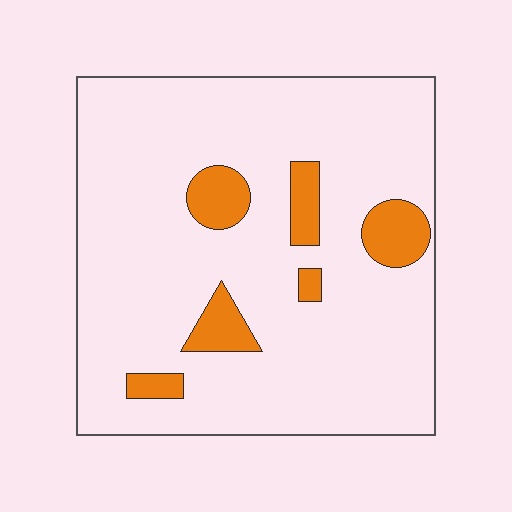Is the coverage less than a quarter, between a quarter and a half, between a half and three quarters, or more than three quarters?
Less than a quarter.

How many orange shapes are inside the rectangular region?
6.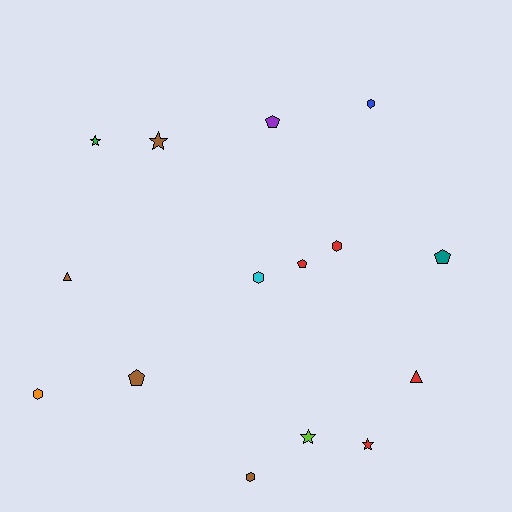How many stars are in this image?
There are 4 stars.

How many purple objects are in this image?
There is 1 purple object.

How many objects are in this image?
There are 15 objects.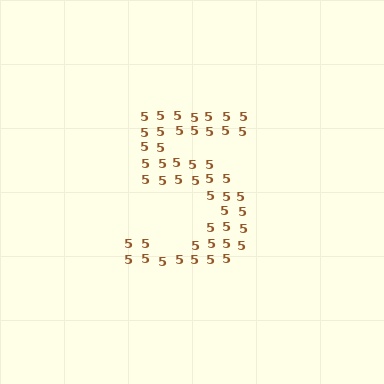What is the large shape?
The large shape is the digit 5.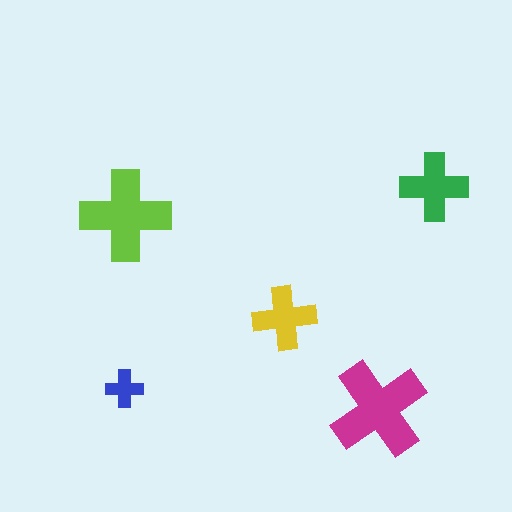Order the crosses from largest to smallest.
the magenta one, the lime one, the green one, the yellow one, the blue one.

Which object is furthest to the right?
The green cross is rightmost.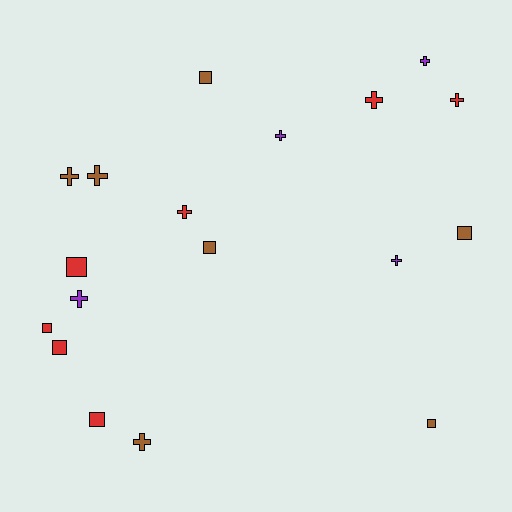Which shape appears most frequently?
Cross, with 10 objects.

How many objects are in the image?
There are 18 objects.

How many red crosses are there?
There are 3 red crosses.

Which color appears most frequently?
Brown, with 7 objects.